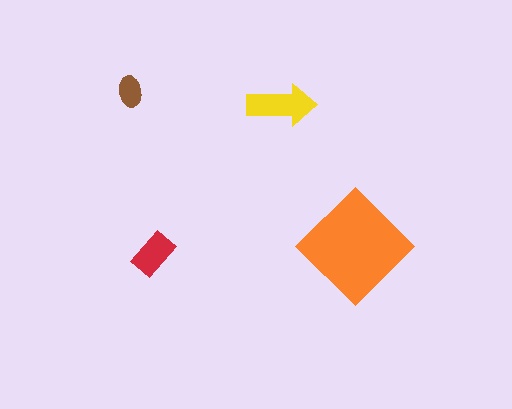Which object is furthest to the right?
The orange diamond is rightmost.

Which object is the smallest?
The brown ellipse.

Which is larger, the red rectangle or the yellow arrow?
The yellow arrow.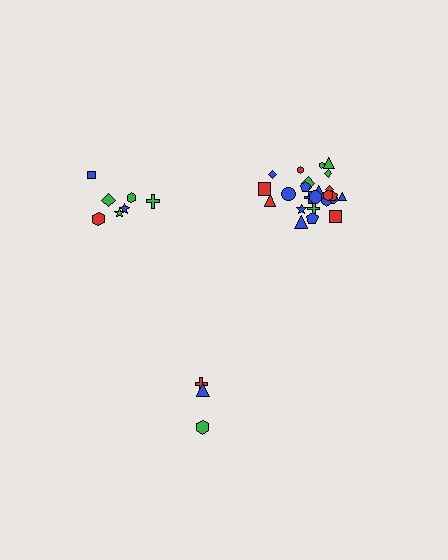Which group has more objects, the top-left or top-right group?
The top-right group.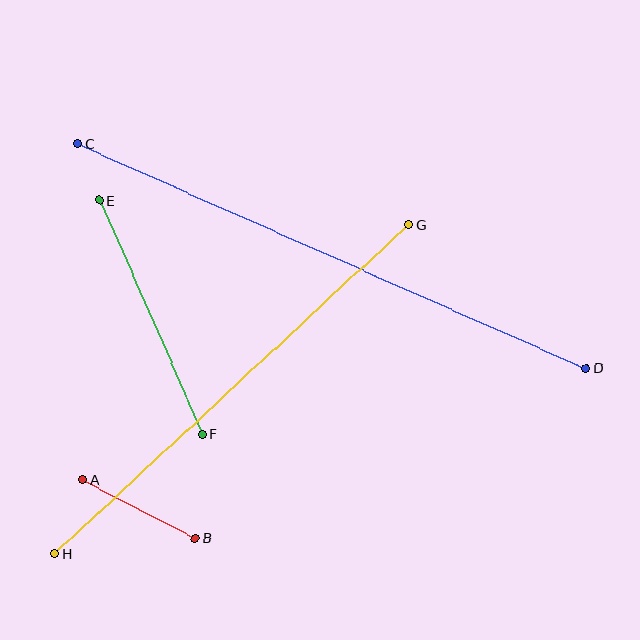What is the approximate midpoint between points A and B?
The midpoint is at approximately (139, 509) pixels.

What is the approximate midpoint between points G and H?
The midpoint is at approximately (232, 389) pixels.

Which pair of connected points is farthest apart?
Points C and D are farthest apart.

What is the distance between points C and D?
The distance is approximately 556 pixels.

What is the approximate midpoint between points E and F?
The midpoint is at approximately (151, 317) pixels.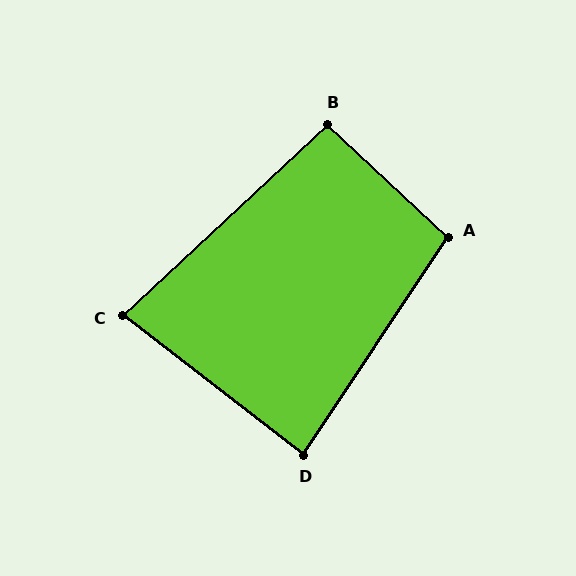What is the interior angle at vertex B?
Approximately 94 degrees (approximately right).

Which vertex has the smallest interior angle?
C, at approximately 81 degrees.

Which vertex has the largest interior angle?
A, at approximately 99 degrees.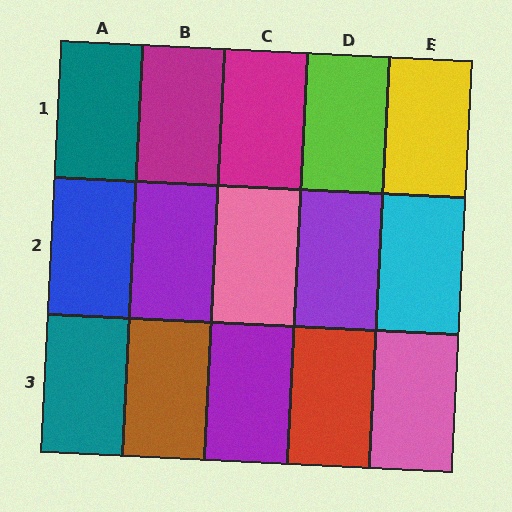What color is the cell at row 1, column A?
Teal.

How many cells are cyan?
1 cell is cyan.